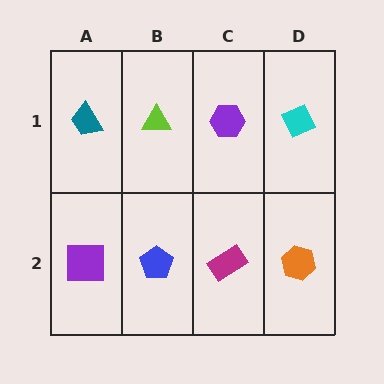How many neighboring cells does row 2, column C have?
3.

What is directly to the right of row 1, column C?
A cyan diamond.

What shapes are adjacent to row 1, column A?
A purple square (row 2, column A), a lime triangle (row 1, column B).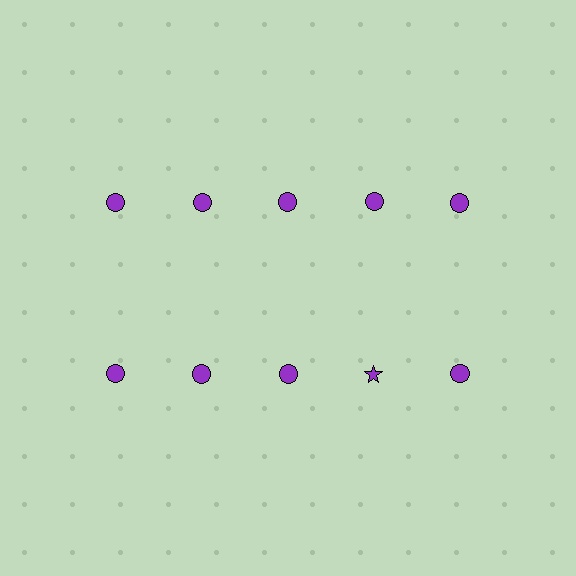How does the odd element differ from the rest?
It has a different shape: star instead of circle.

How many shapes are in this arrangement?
There are 10 shapes arranged in a grid pattern.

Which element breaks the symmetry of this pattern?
The purple star in the second row, second from right column breaks the symmetry. All other shapes are purple circles.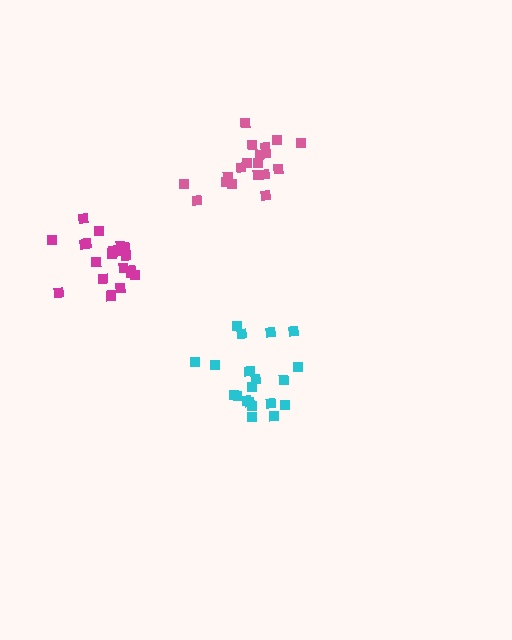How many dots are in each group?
Group 1: 20 dots, Group 2: 19 dots, Group 3: 20 dots (59 total).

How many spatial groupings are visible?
There are 3 spatial groupings.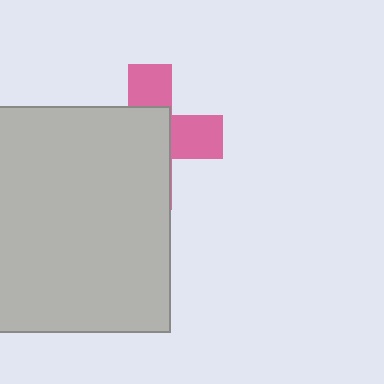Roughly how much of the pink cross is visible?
A small part of it is visible (roughly 38%).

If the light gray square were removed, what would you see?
You would see the complete pink cross.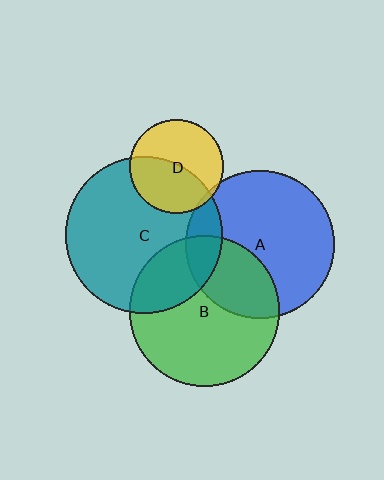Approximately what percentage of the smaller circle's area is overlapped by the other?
Approximately 30%.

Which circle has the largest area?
Circle C (teal).